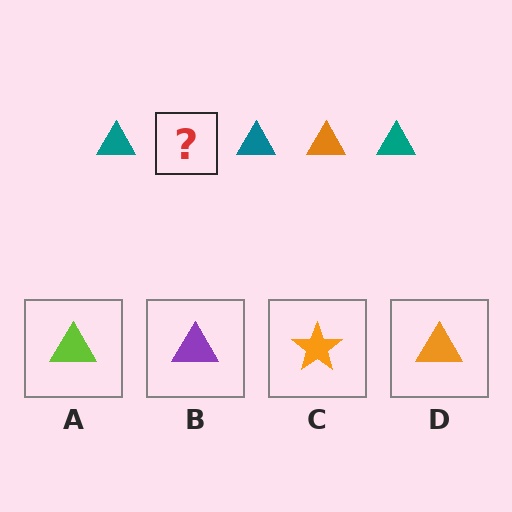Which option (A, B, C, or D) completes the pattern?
D.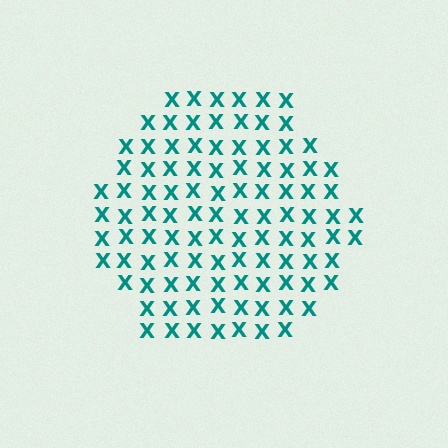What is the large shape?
The large shape is a hexagon.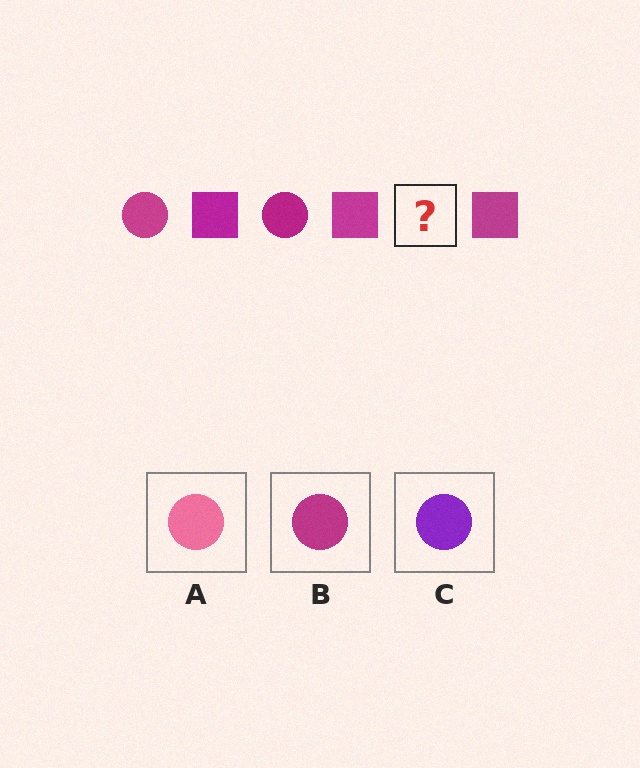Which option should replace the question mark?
Option B.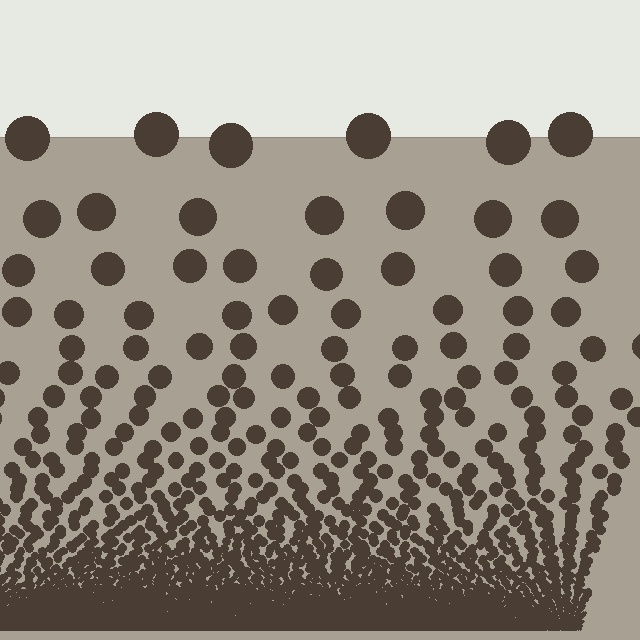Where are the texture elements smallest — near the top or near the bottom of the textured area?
Near the bottom.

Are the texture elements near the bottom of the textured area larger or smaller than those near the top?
Smaller. The gradient is inverted — elements near the bottom are smaller and denser.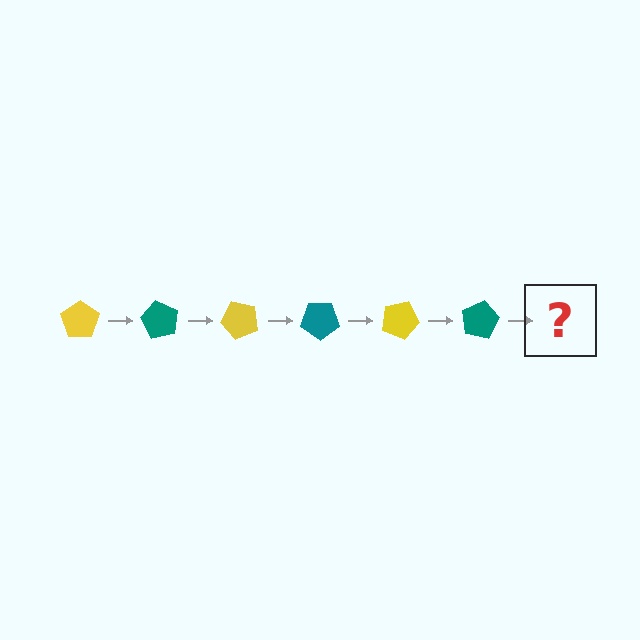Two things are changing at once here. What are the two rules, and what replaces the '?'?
The two rules are that it rotates 60 degrees each step and the color cycles through yellow and teal. The '?' should be a yellow pentagon, rotated 360 degrees from the start.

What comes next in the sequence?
The next element should be a yellow pentagon, rotated 360 degrees from the start.